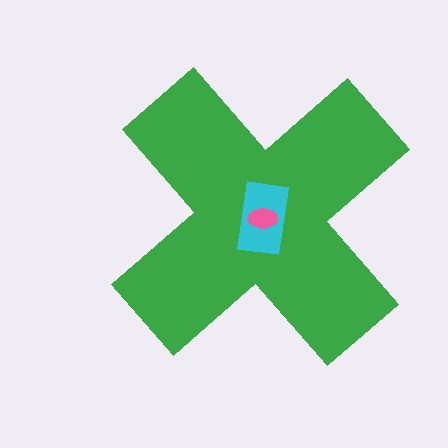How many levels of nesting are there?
3.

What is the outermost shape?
The green cross.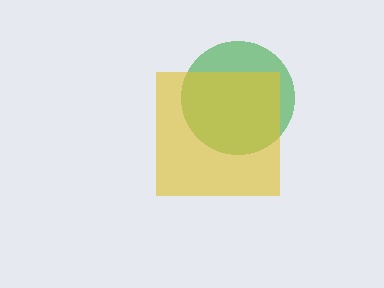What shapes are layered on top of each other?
The layered shapes are: a green circle, a yellow square.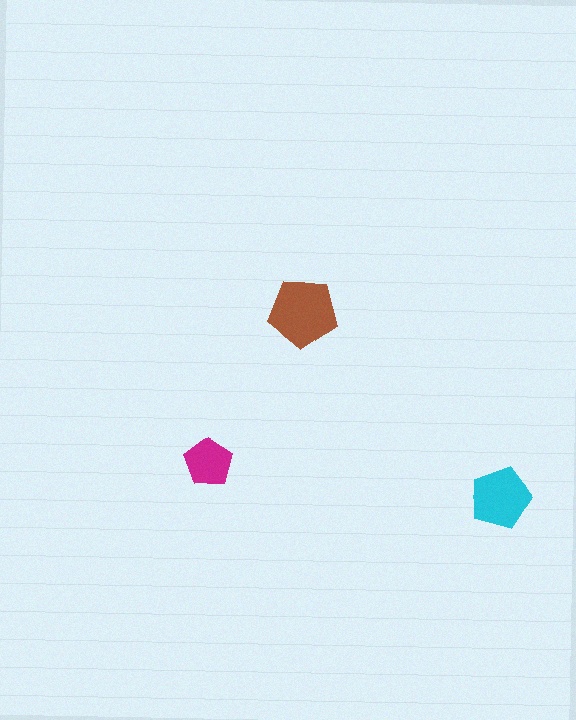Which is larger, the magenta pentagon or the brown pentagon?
The brown one.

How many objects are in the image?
There are 3 objects in the image.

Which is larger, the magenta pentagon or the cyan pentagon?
The cyan one.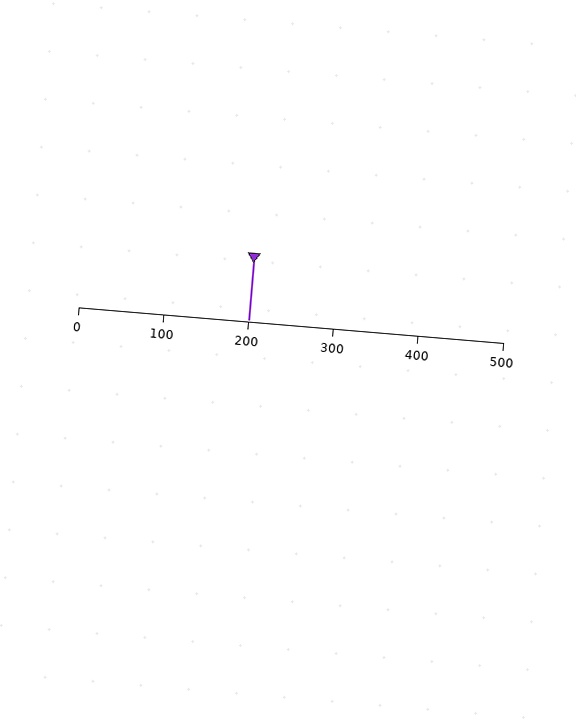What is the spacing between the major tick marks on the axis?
The major ticks are spaced 100 apart.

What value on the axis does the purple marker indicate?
The marker indicates approximately 200.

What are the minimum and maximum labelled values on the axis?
The axis runs from 0 to 500.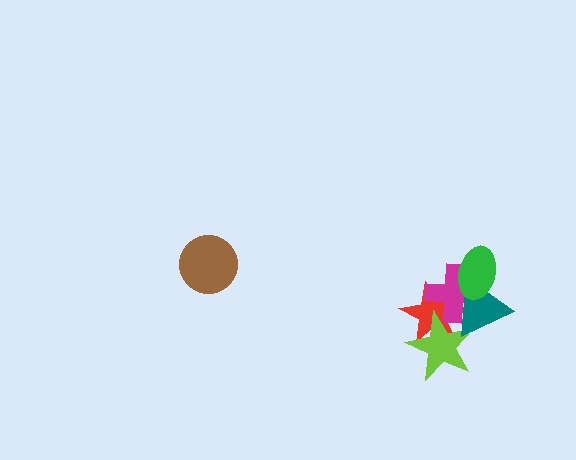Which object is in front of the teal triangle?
The green ellipse is in front of the teal triangle.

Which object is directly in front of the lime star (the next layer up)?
The magenta cross is directly in front of the lime star.